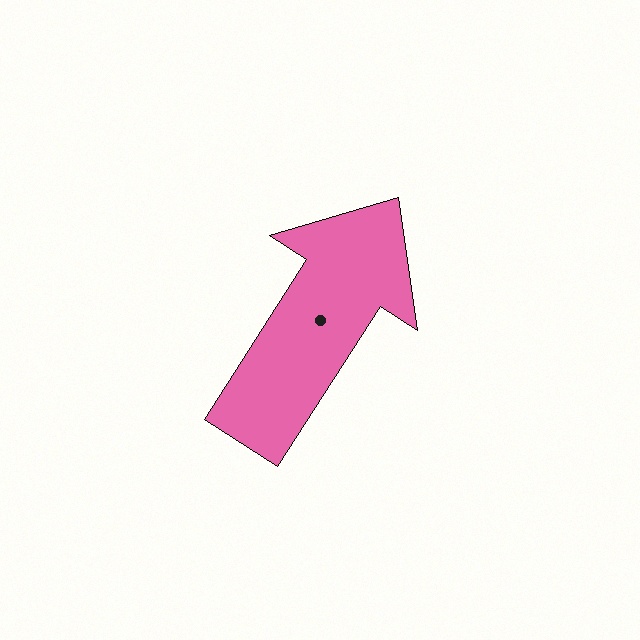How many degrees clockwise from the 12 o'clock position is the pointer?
Approximately 33 degrees.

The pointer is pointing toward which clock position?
Roughly 1 o'clock.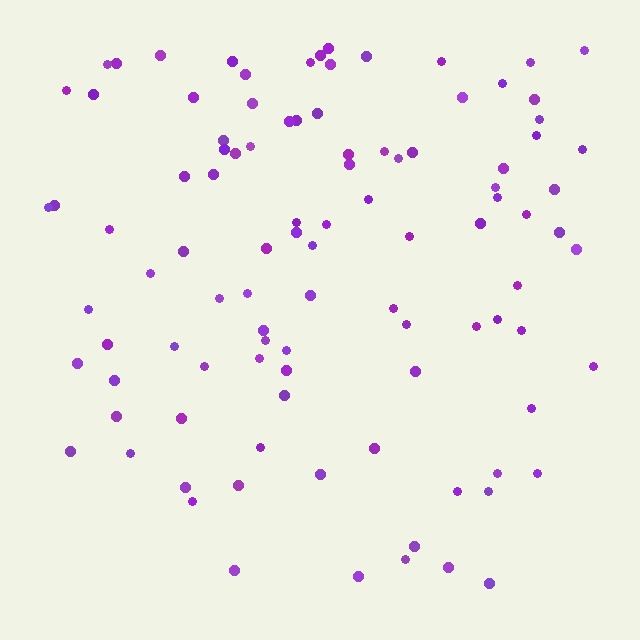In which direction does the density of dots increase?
From bottom to top, with the top side densest.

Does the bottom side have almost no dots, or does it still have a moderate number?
Still a moderate number, just noticeably fewer than the top.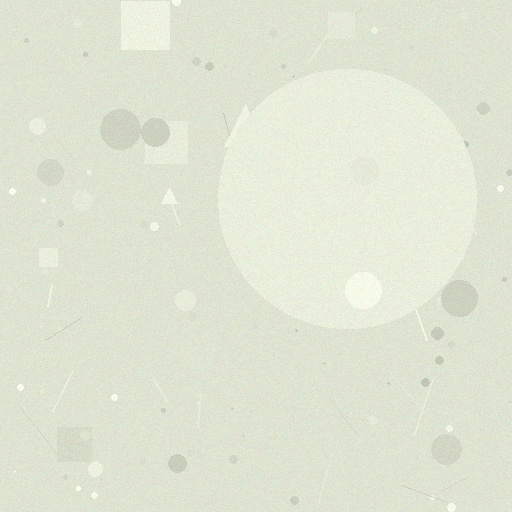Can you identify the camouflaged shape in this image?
The camouflaged shape is a circle.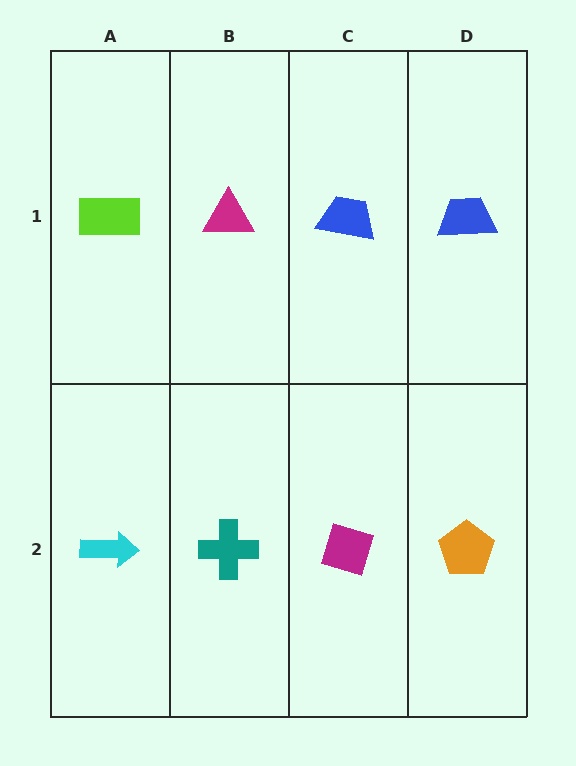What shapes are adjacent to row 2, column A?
A lime rectangle (row 1, column A), a teal cross (row 2, column B).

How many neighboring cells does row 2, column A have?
2.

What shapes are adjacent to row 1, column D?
An orange pentagon (row 2, column D), a blue trapezoid (row 1, column C).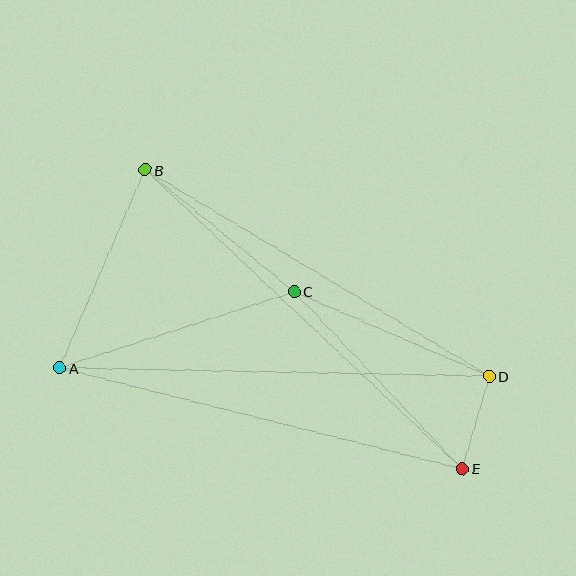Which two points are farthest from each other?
Points B and E are farthest from each other.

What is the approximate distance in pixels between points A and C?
The distance between A and C is approximately 247 pixels.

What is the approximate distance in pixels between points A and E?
The distance between A and E is approximately 415 pixels.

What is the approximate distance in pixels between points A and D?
The distance between A and D is approximately 430 pixels.